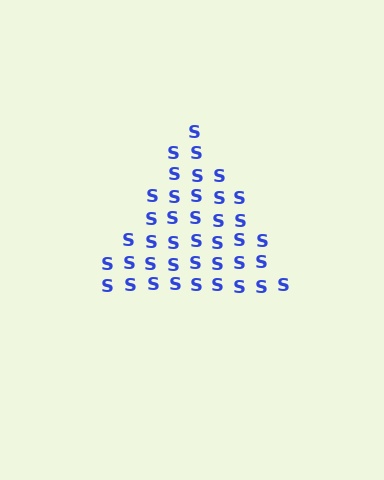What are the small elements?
The small elements are letter S's.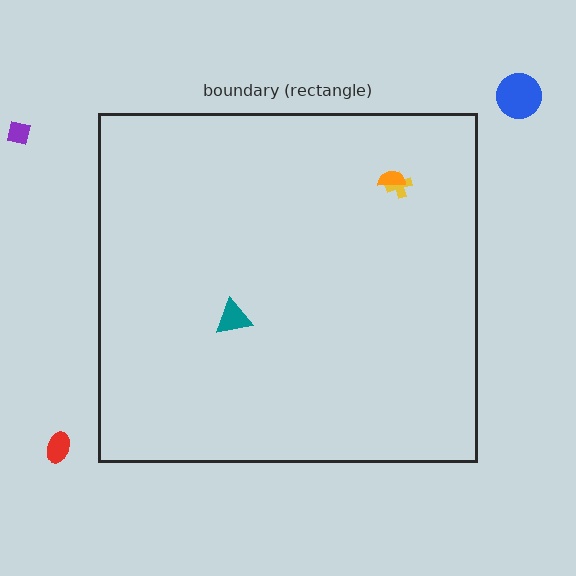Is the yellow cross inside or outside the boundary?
Inside.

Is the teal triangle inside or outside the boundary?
Inside.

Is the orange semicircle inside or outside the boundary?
Inside.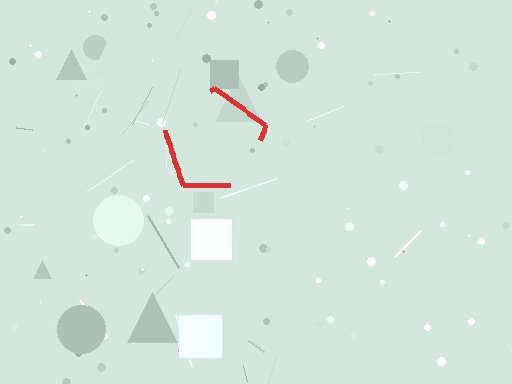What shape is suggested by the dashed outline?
The dashed outline suggests a pentagon.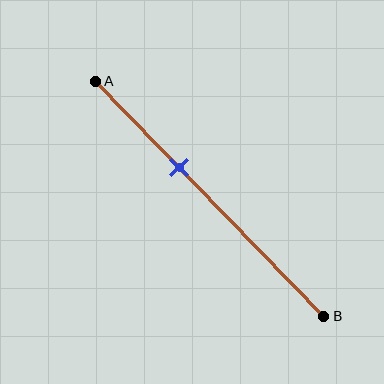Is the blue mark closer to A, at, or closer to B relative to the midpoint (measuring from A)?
The blue mark is closer to point A than the midpoint of segment AB.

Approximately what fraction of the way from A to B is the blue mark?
The blue mark is approximately 35% of the way from A to B.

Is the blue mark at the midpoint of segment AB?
No, the mark is at about 35% from A, not at the 50% midpoint.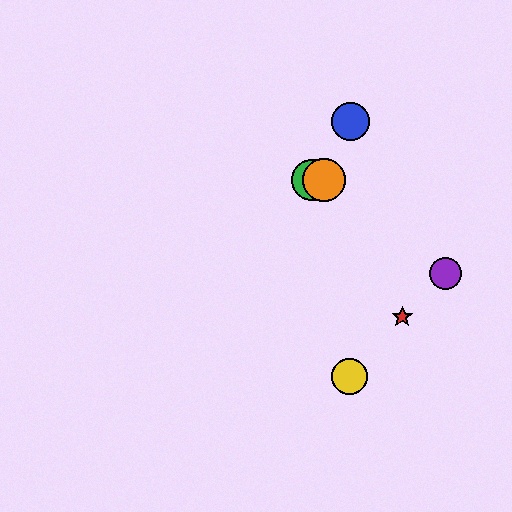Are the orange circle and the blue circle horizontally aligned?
No, the orange circle is at y≈180 and the blue circle is at y≈122.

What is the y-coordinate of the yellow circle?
The yellow circle is at y≈377.